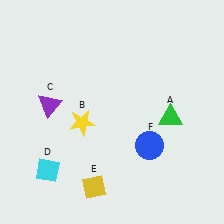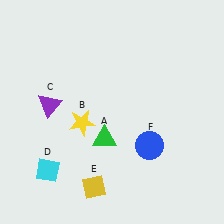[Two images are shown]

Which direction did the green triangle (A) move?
The green triangle (A) moved left.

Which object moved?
The green triangle (A) moved left.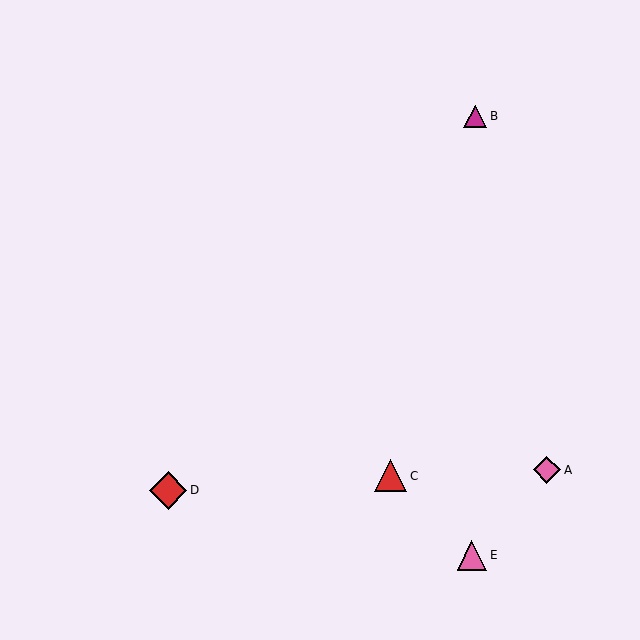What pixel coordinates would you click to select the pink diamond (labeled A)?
Click at (547, 470) to select the pink diamond A.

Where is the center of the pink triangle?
The center of the pink triangle is at (472, 555).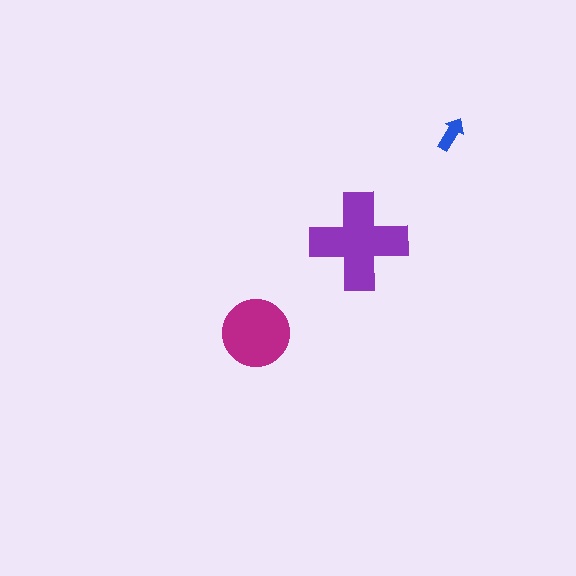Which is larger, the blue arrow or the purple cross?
The purple cross.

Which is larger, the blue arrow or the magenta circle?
The magenta circle.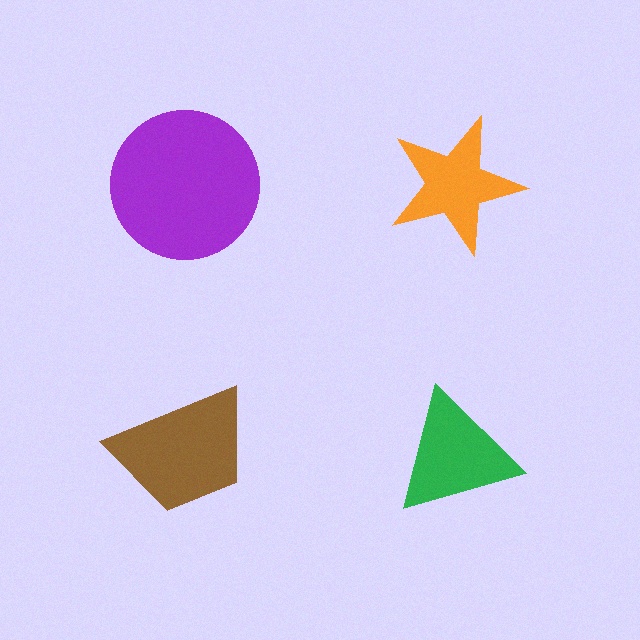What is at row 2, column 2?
A green triangle.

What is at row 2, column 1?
A brown trapezoid.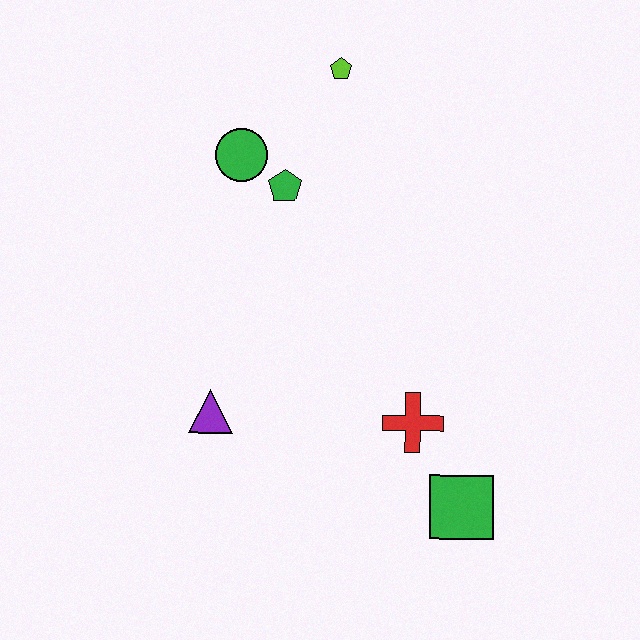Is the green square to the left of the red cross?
No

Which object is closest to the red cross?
The green square is closest to the red cross.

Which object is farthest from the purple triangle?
The lime pentagon is farthest from the purple triangle.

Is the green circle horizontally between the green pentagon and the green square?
No